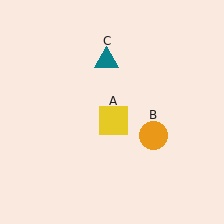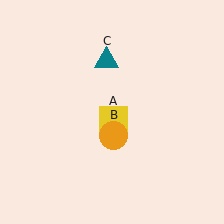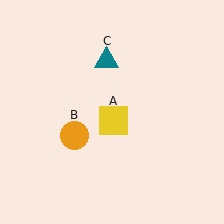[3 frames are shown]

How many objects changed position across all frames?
1 object changed position: orange circle (object B).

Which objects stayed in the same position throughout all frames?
Yellow square (object A) and teal triangle (object C) remained stationary.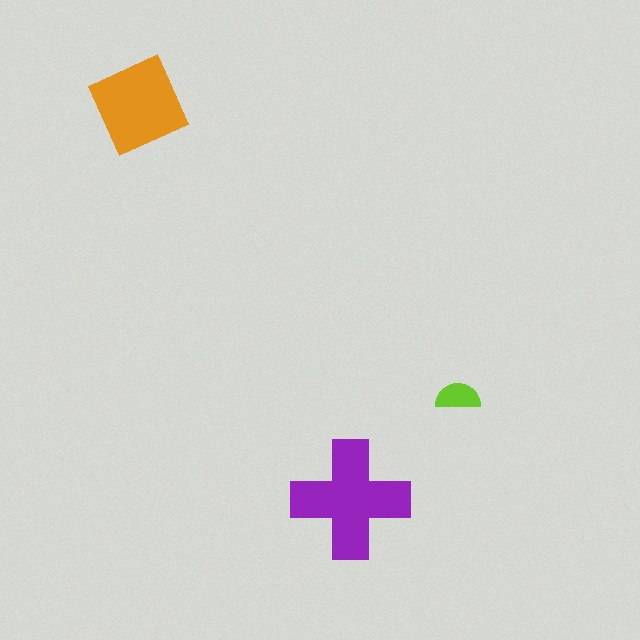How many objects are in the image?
There are 3 objects in the image.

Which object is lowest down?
The purple cross is bottommost.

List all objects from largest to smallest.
The purple cross, the orange diamond, the lime semicircle.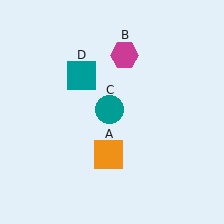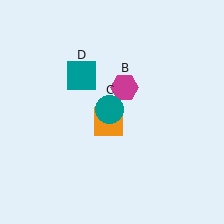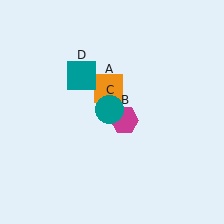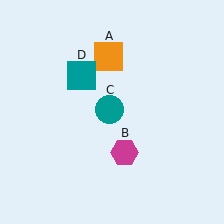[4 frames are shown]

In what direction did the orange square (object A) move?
The orange square (object A) moved up.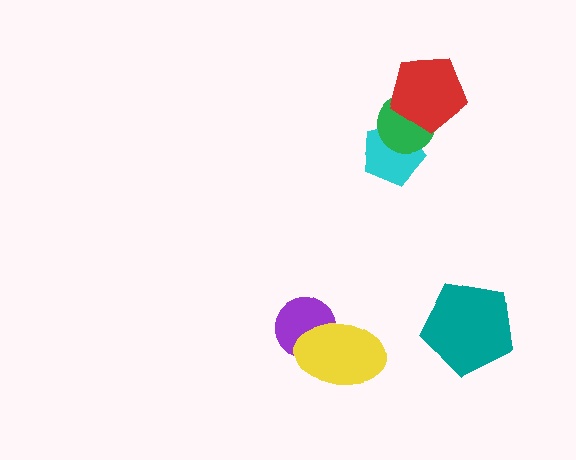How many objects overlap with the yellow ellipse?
1 object overlaps with the yellow ellipse.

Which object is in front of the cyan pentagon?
The green circle is in front of the cyan pentagon.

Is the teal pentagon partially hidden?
No, no other shape covers it.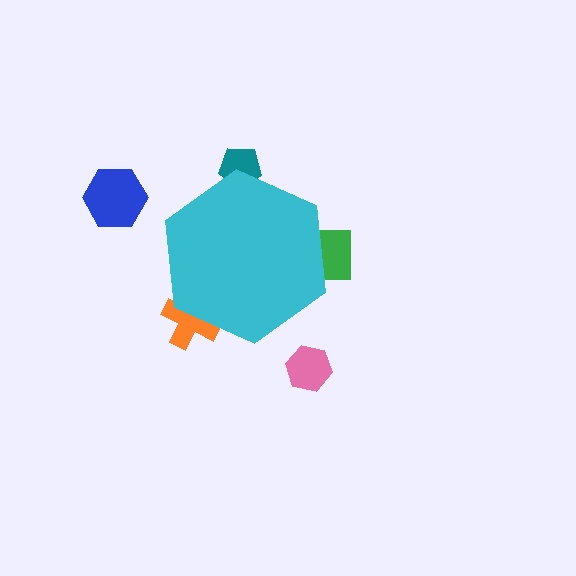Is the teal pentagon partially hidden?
Yes, the teal pentagon is partially hidden behind the cyan hexagon.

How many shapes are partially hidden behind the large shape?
3 shapes are partially hidden.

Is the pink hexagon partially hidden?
No, the pink hexagon is fully visible.